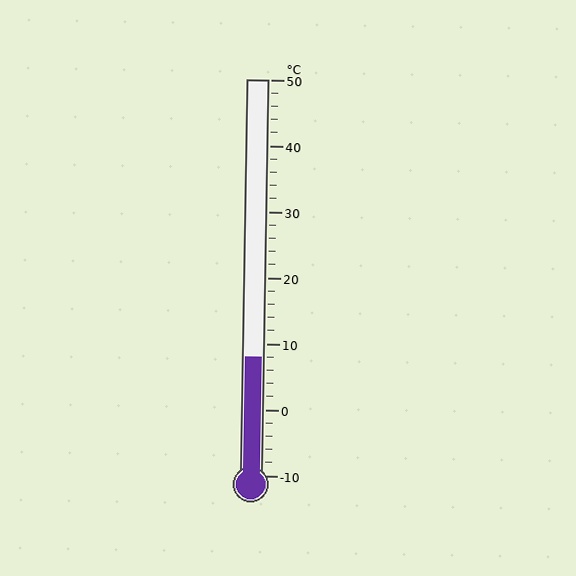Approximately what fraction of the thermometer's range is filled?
The thermometer is filled to approximately 30% of its range.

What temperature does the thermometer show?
The thermometer shows approximately 8°C.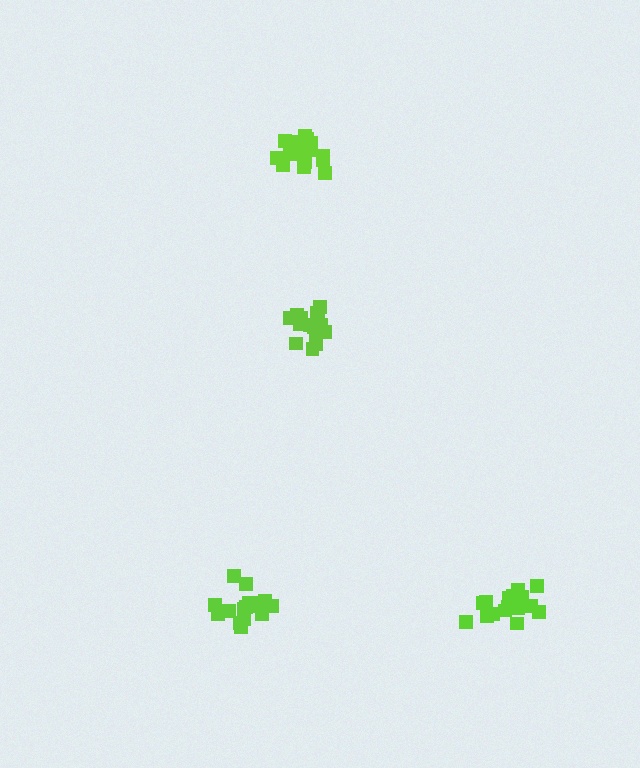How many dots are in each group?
Group 1: 15 dots, Group 2: 20 dots, Group 3: 19 dots, Group 4: 18 dots (72 total).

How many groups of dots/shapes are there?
There are 4 groups.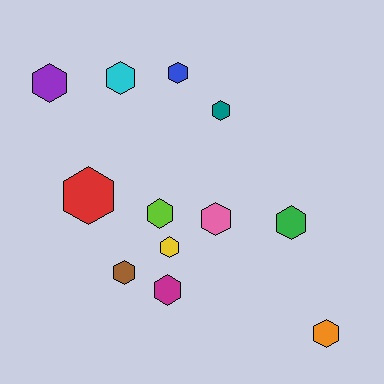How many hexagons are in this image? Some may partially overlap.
There are 12 hexagons.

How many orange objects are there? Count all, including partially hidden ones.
There is 1 orange object.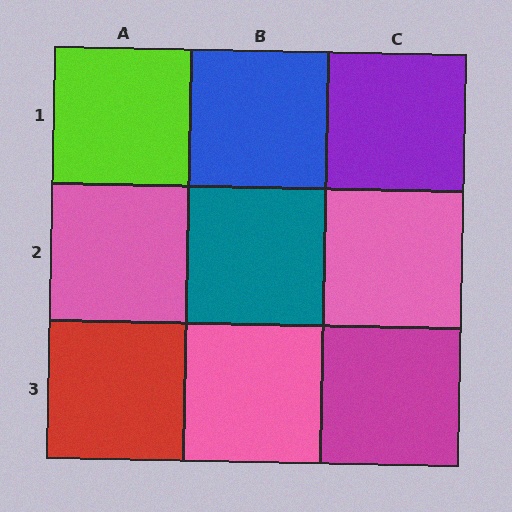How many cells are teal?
1 cell is teal.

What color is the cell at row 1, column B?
Blue.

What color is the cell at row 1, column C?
Purple.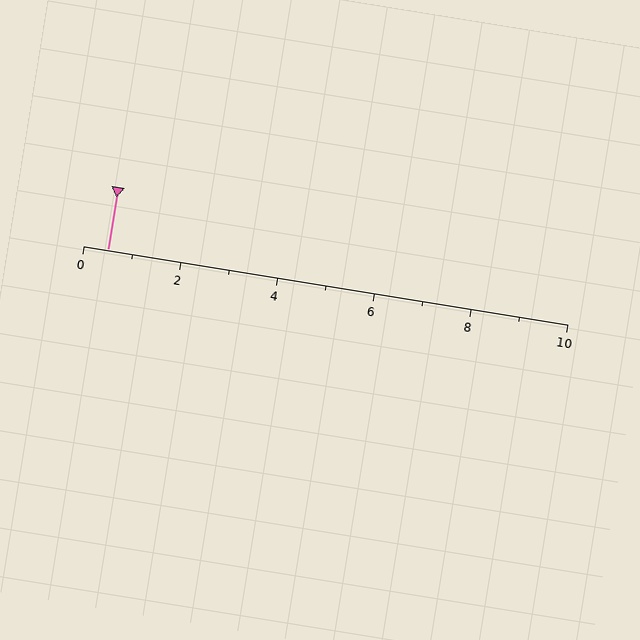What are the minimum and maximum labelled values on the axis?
The axis runs from 0 to 10.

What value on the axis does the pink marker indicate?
The marker indicates approximately 0.5.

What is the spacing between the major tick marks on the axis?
The major ticks are spaced 2 apart.